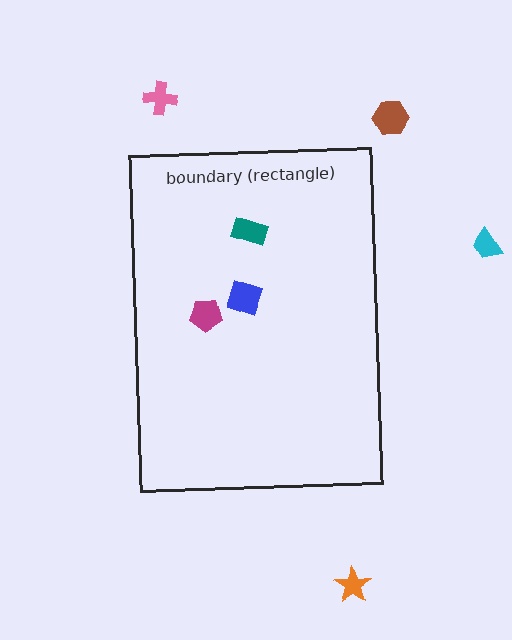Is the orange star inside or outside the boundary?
Outside.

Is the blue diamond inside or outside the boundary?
Inside.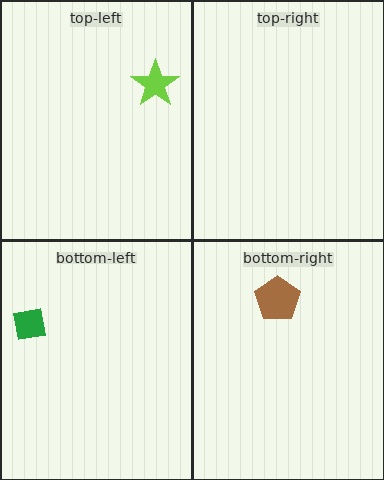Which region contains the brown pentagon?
The bottom-right region.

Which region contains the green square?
The bottom-left region.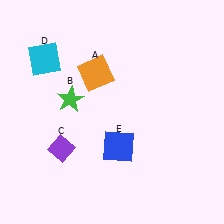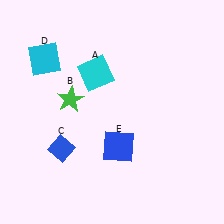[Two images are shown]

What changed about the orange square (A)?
In Image 1, A is orange. In Image 2, it changed to cyan.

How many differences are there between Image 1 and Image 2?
There are 2 differences between the two images.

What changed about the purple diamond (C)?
In Image 1, C is purple. In Image 2, it changed to blue.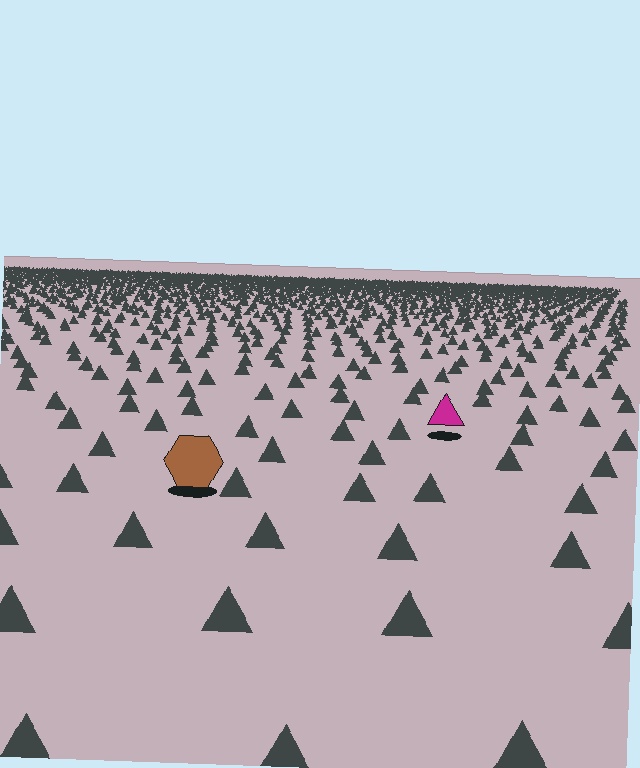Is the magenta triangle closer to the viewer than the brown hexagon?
No. The brown hexagon is closer — you can tell from the texture gradient: the ground texture is coarser near it.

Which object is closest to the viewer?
The brown hexagon is closest. The texture marks near it are larger and more spread out.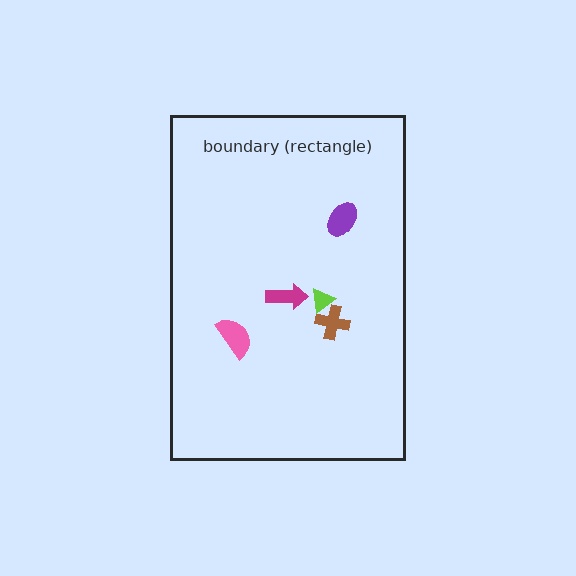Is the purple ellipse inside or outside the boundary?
Inside.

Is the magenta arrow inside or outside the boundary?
Inside.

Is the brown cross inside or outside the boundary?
Inside.